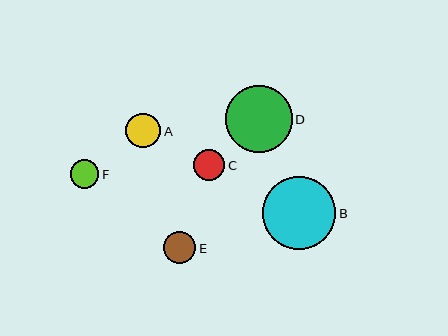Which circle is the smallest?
Circle F is the smallest with a size of approximately 28 pixels.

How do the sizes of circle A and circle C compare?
Circle A and circle C are approximately the same size.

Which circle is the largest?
Circle B is the largest with a size of approximately 73 pixels.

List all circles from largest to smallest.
From largest to smallest: B, D, A, E, C, F.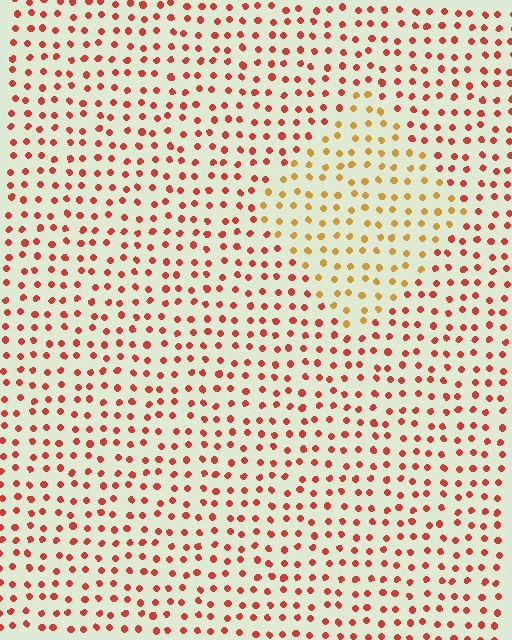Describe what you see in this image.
The image is filled with small red elements in a uniform arrangement. A diamond-shaped region is visible where the elements are tinted to a slightly different hue, forming a subtle color boundary.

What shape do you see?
I see a diamond.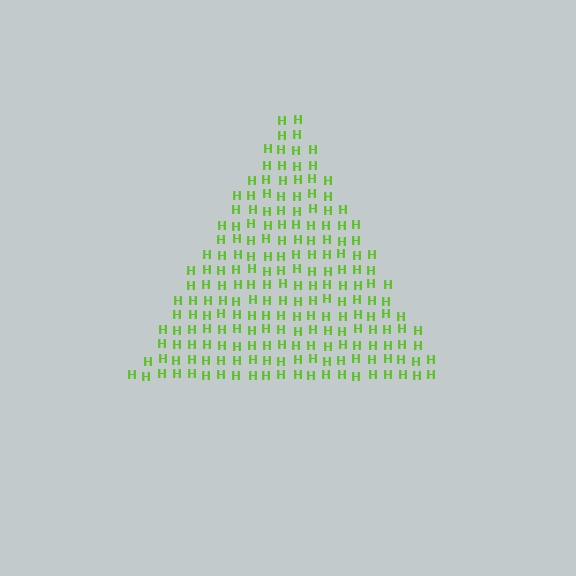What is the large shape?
The large shape is a triangle.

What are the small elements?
The small elements are letter H's.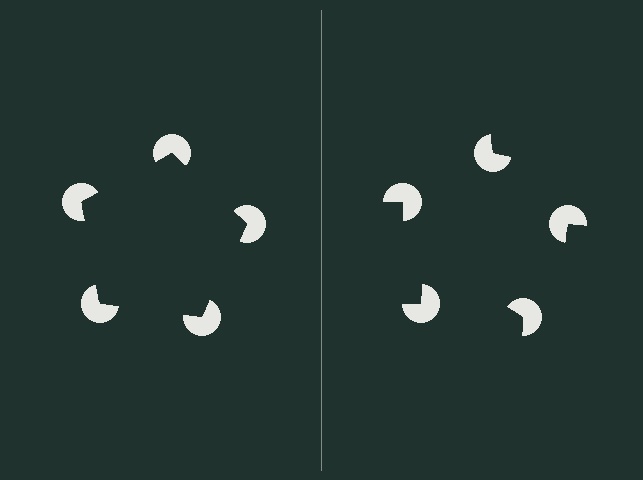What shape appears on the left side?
An illusory pentagon.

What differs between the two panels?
The pac-man discs are positioned identically on both sides; only the wedge orientations differ. On the left they align to a pentagon; on the right they are misaligned.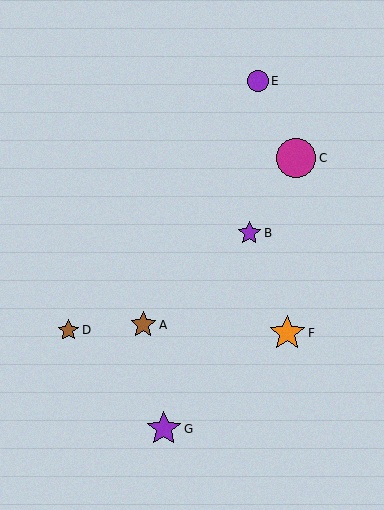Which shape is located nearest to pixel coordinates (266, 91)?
The purple circle (labeled E) at (258, 81) is nearest to that location.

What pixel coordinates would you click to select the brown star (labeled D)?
Click at (68, 330) to select the brown star D.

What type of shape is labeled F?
Shape F is an orange star.